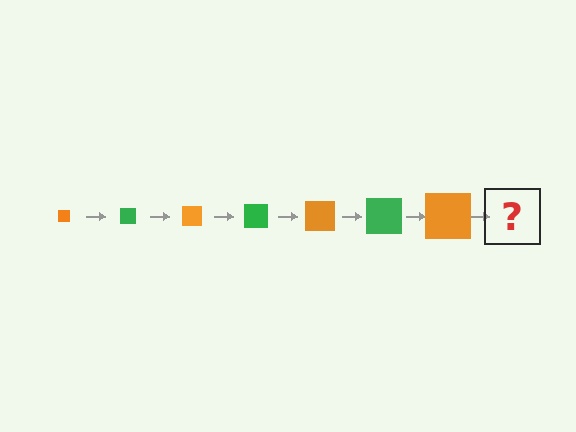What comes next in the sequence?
The next element should be a green square, larger than the previous one.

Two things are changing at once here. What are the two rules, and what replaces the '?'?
The two rules are that the square grows larger each step and the color cycles through orange and green. The '?' should be a green square, larger than the previous one.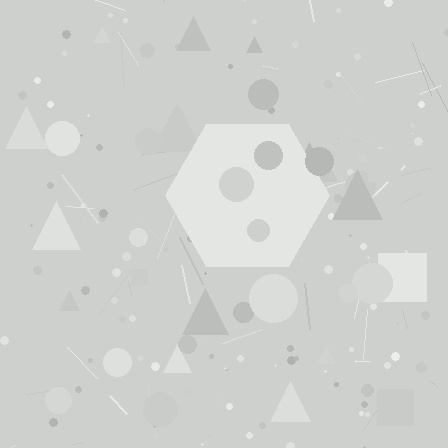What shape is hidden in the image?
A hexagon is hidden in the image.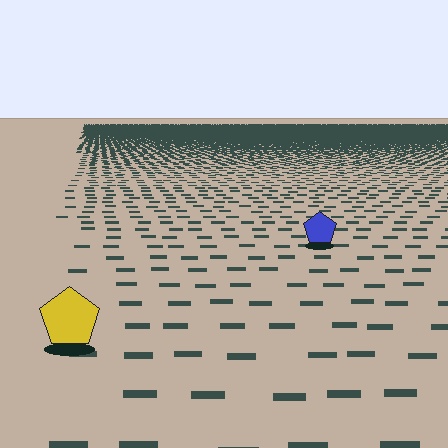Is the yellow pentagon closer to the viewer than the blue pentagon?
Yes. The yellow pentagon is closer — you can tell from the texture gradient: the ground texture is coarser near it.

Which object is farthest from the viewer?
The blue pentagon is farthest from the viewer. It appears smaller and the ground texture around it is denser.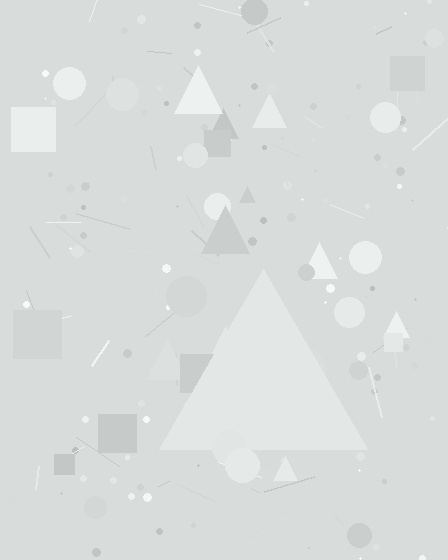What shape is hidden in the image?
A triangle is hidden in the image.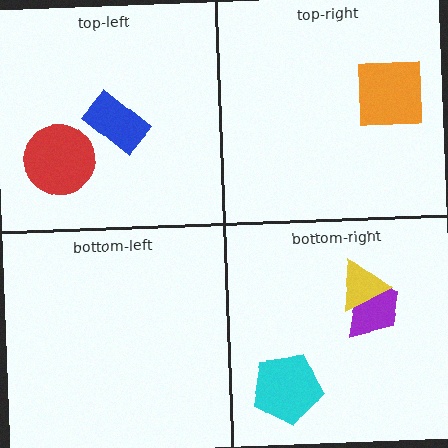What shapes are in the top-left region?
The red circle, the blue rectangle.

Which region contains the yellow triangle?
The bottom-right region.